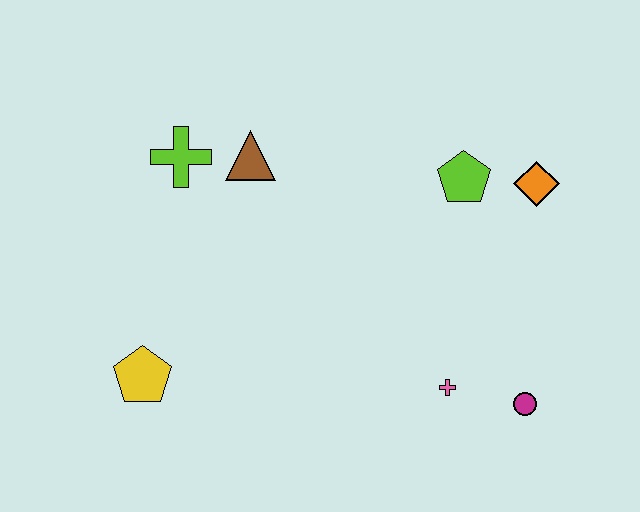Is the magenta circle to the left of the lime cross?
No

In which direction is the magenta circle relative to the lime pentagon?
The magenta circle is below the lime pentagon.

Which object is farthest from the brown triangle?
The magenta circle is farthest from the brown triangle.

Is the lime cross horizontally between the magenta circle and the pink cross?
No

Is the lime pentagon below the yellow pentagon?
No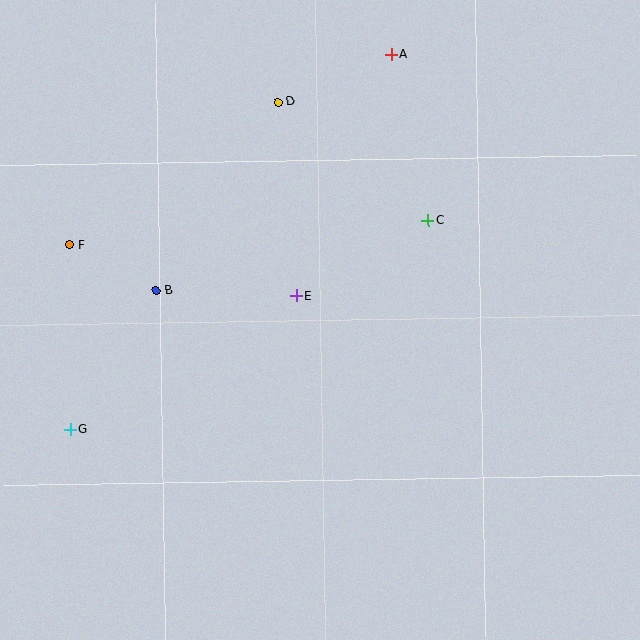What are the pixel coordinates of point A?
Point A is at (391, 54).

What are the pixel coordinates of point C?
Point C is at (428, 220).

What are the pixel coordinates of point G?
Point G is at (70, 429).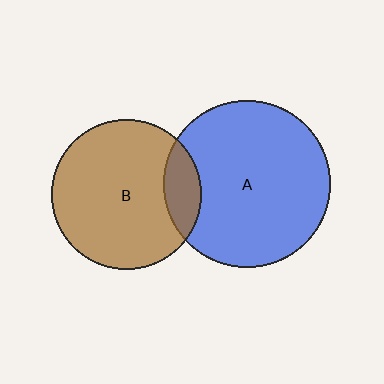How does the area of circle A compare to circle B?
Approximately 1.2 times.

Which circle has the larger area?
Circle A (blue).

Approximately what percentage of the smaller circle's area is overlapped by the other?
Approximately 15%.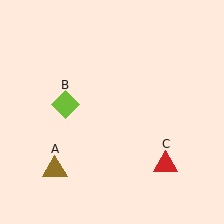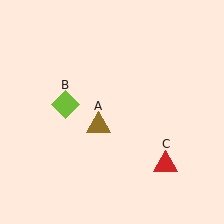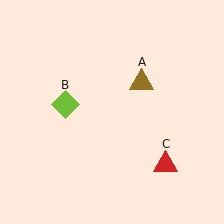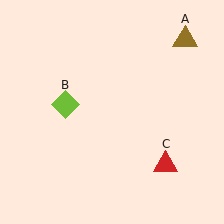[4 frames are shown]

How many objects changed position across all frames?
1 object changed position: brown triangle (object A).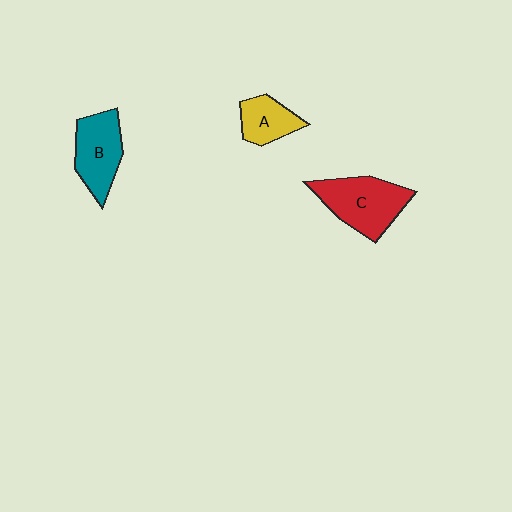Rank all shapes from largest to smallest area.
From largest to smallest: C (red), B (teal), A (yellow).